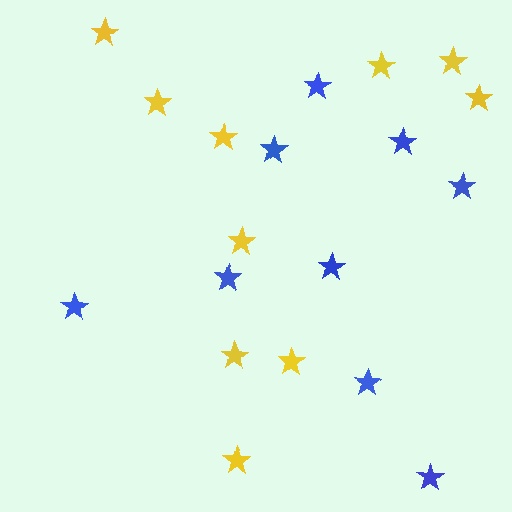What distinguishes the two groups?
There are 2 groups: one group of yellow stars (10) and one group of blue stars (9).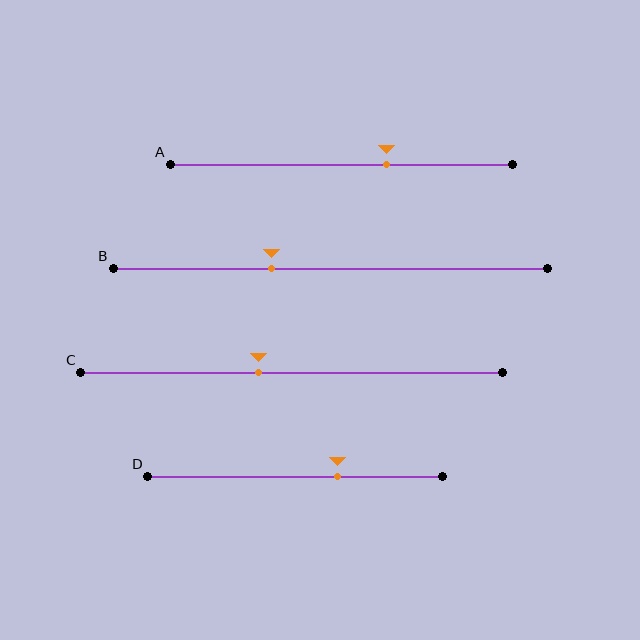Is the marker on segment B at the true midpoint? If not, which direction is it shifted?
No, the marker on segment B is shifted to the left by about 14% of the segment length.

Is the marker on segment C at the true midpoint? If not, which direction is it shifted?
No, the marker on segment C is shifted to the left by about 8% of the segment length.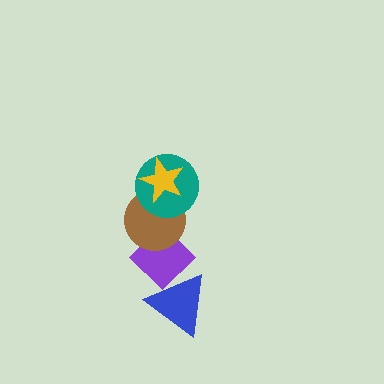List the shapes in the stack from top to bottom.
From top to bottom: the yellow star, the teal circle, the brown circle, the purple diamond, the blue triangle.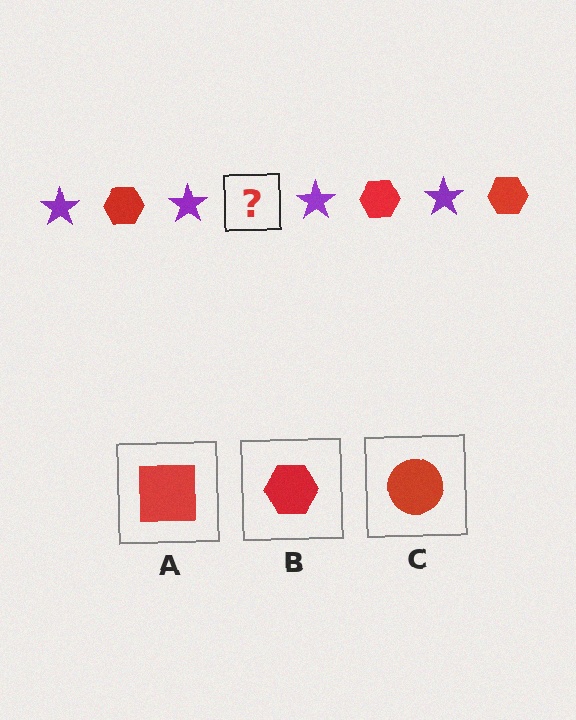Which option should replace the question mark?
Option B.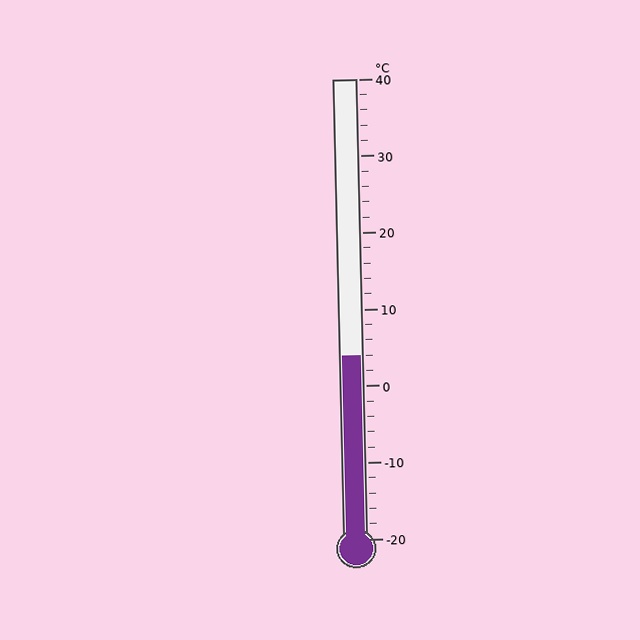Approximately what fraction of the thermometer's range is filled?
The thermometer is filled to approximately 40% of its range.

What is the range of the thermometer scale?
The thermometer scale ranges from -20°C to 40°C.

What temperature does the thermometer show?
The thermometer shows approximately 4°C.